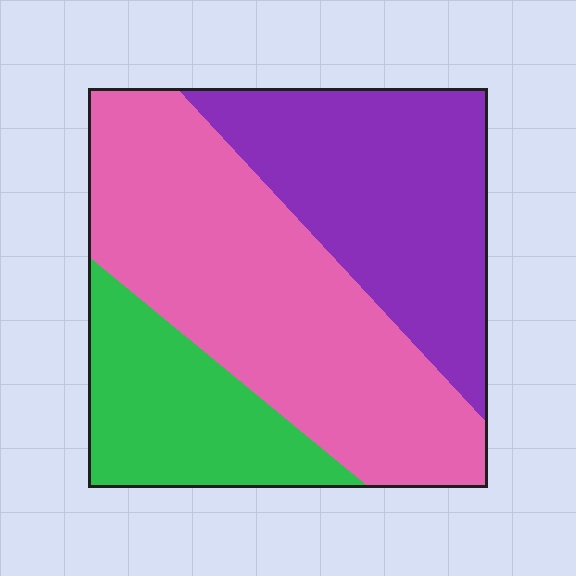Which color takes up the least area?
Green, at roughly 20%.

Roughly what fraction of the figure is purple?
Purple covers about 35% of the figure.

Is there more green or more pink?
Pink.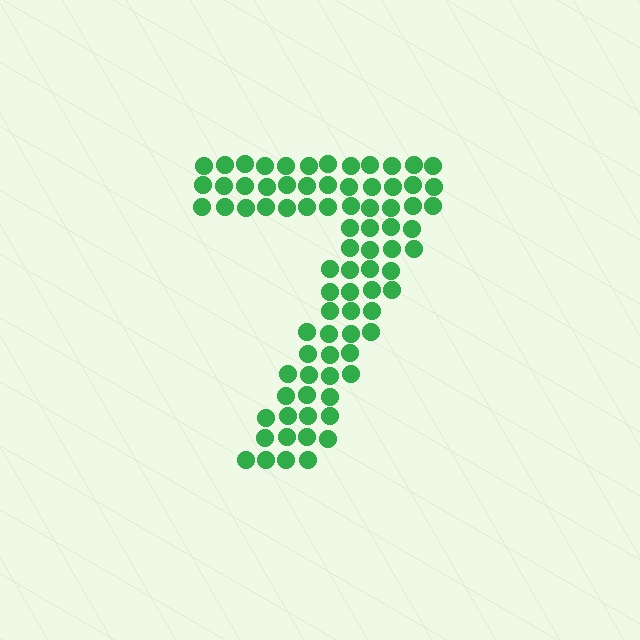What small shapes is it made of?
It is made of small circles.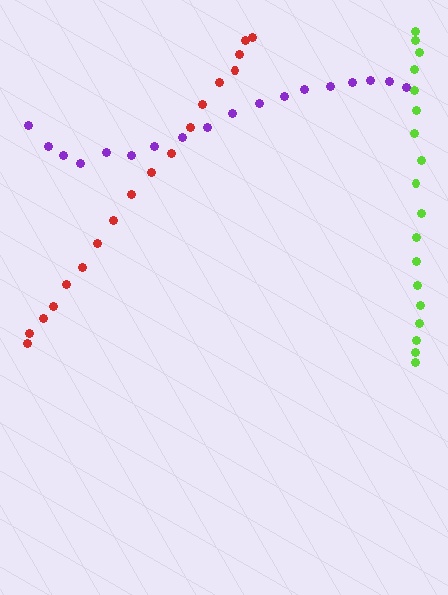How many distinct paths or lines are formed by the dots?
There are 3 distinct paths.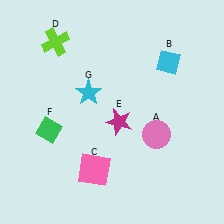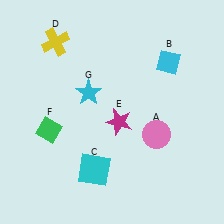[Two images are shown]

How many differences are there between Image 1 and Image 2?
There are 2 differences between the two images.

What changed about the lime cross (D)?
In Image 1, D is lime. In Image 2, it changed to yellow.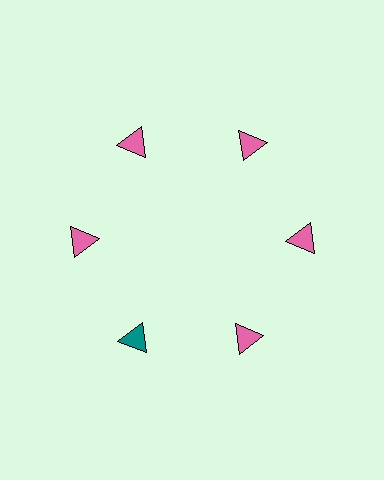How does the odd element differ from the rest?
It has a different color: teal instead of pink.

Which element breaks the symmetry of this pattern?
The teal triangle at roughly the 7 o'clock position breaks the symmetry. All other shapes are pink triangles.